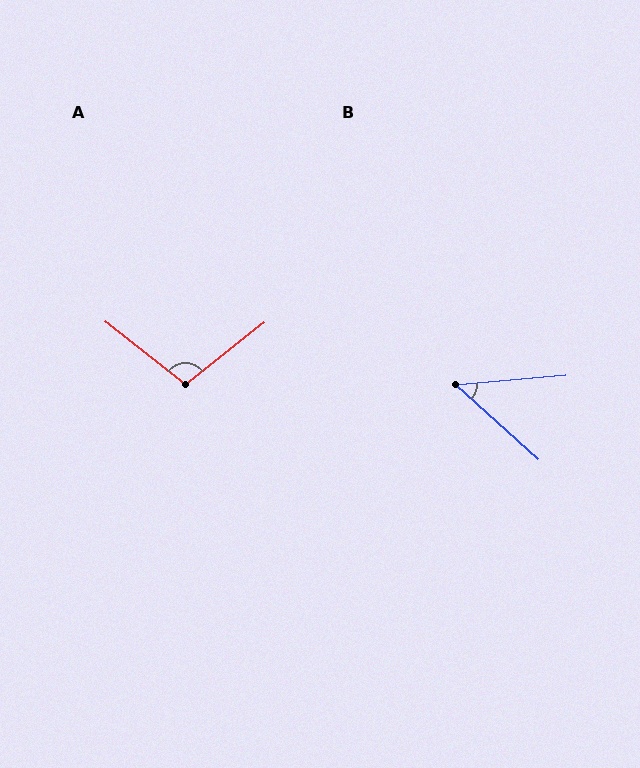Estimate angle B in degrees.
Approximately 47 degrees.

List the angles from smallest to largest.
B (47°), A (103°).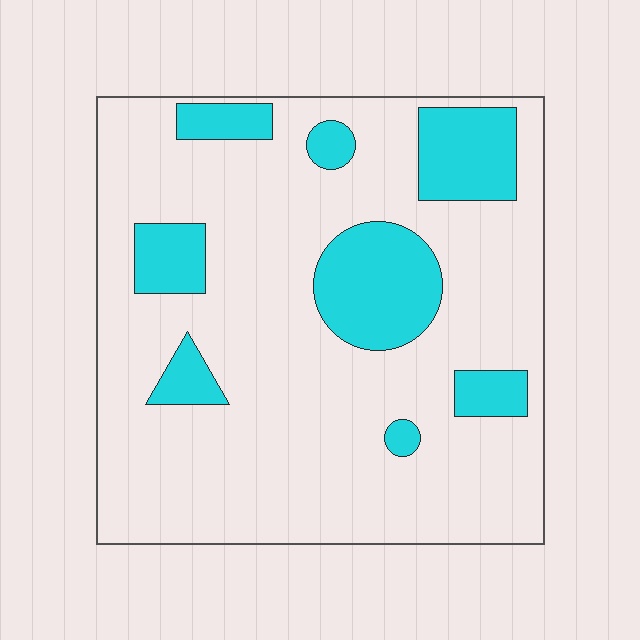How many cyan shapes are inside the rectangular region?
8.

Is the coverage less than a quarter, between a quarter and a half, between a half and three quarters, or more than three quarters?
Less than a quarter.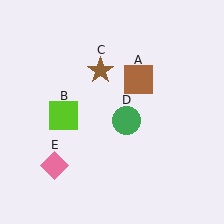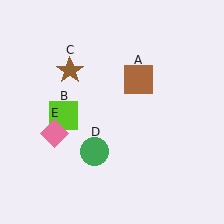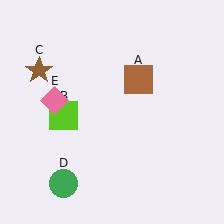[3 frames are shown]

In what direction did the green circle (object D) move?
The green circle (object D) moved down and to the left.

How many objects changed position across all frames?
3 objects changed position: brown star (object C), green circle (object D), pink diamond (object E).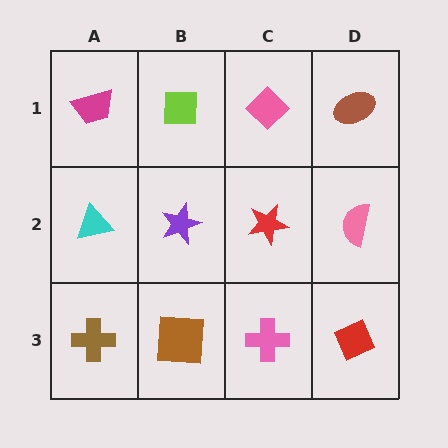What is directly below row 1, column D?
A pink semicircle.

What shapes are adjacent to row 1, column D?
A pink semicircle (row 2, column D), a pink diamond (row 1, column C).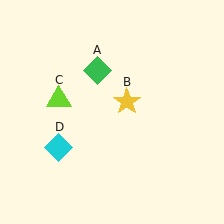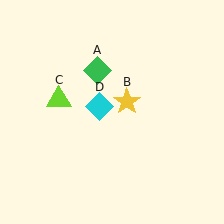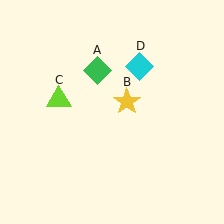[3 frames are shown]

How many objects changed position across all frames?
1 object changed position: cyan diamond (object D).